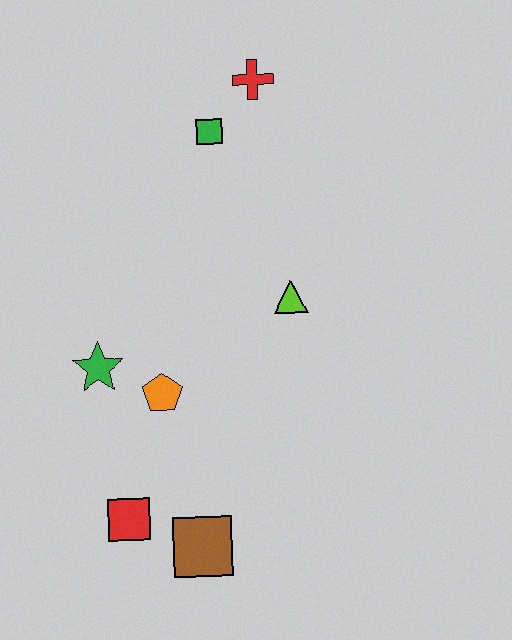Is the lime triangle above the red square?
Yes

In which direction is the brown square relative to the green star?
The brown square is below the green star.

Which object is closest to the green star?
The orange pentagon is closest to the green star.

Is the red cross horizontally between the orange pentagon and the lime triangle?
Yes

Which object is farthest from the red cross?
The brown square is farthest from the red cross.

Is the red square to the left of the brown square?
Yes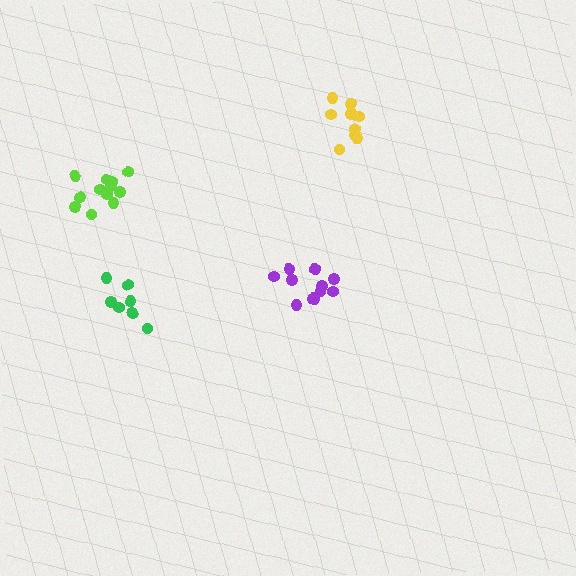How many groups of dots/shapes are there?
There are 4 groups.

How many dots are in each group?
Group 1: 12 dots, Group 2: 7 dots, Group 3: 9 dots, Group 4: 12 dots (40 total).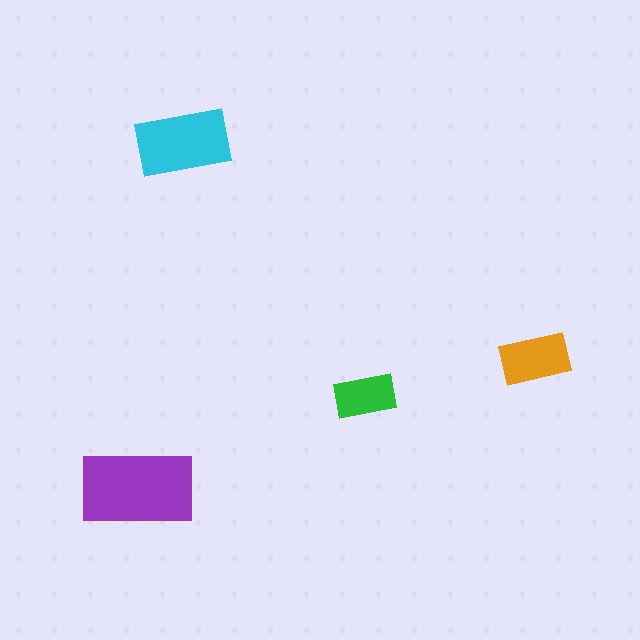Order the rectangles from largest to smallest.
the purple one, the cyan one, the orange one, the green one.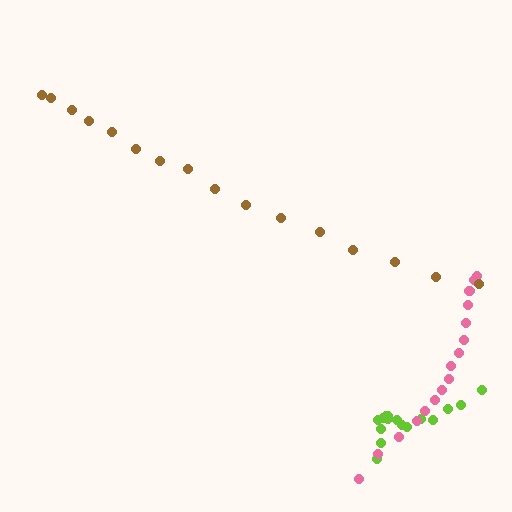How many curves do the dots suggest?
There are 3 distinct paths.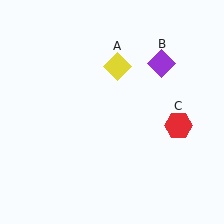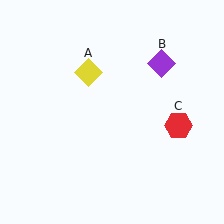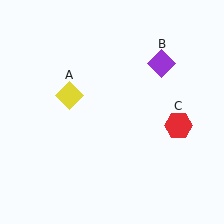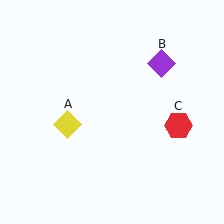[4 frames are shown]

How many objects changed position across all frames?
1 object changed position: yellow diamond (object A).